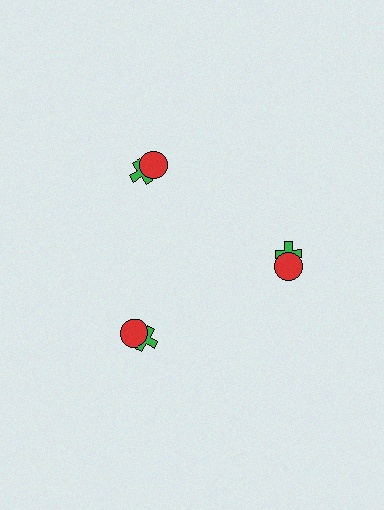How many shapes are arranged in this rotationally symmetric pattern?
There are 6 shapes, arranged in 3 groups of 2.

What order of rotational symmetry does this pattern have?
This pattern has 3-fold rotational symmetry.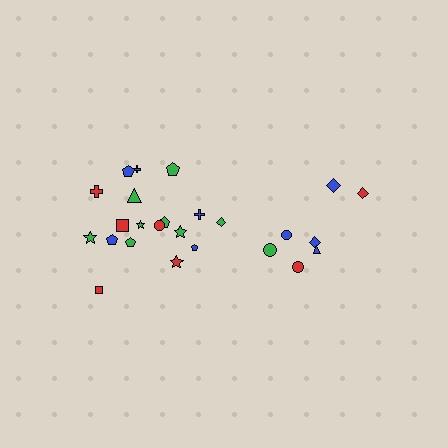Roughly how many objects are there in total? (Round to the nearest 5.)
Roughly 25 objects in total.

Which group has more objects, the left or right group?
The left group.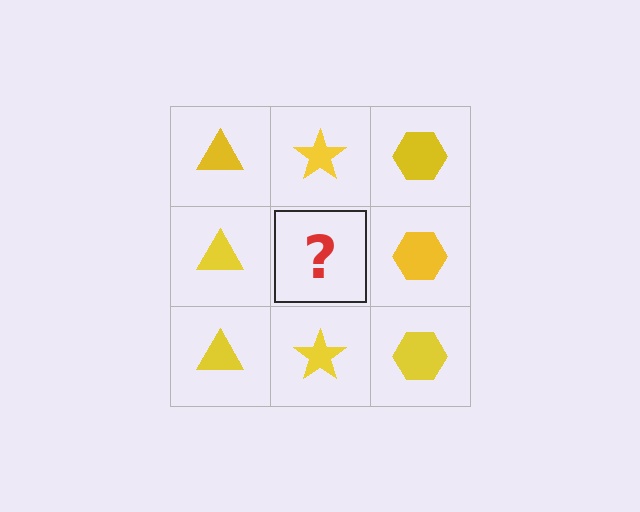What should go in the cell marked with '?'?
The missing cell should contain a yellow star.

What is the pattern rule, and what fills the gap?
The rule is that each column has a consistent shape. The gap should be filled with a yellow star.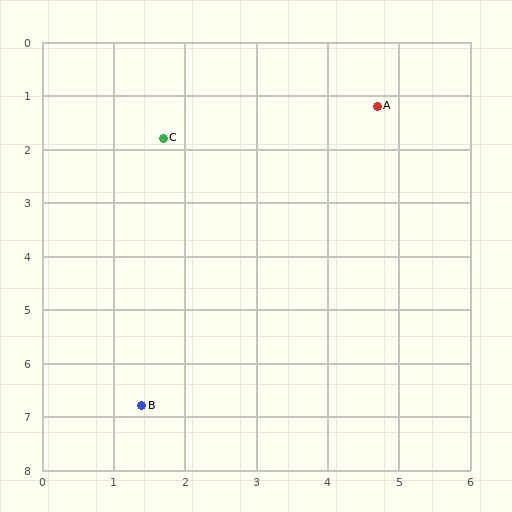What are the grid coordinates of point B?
Point B is at approximately (1.4, 6.8).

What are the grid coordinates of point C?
Point C is at approximately (1.7, 1.8).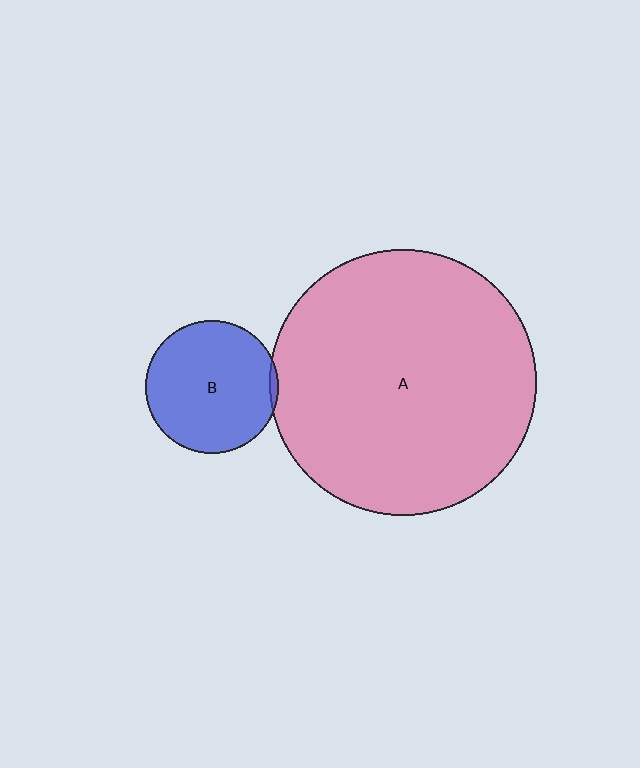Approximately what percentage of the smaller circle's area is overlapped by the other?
Approximately 5%.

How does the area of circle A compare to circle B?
Approximately 4.0 times.